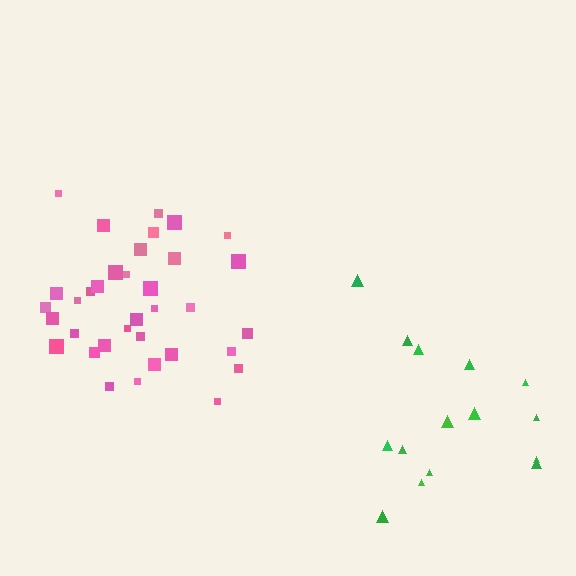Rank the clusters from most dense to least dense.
pink, green.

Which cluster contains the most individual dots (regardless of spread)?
Pink (35).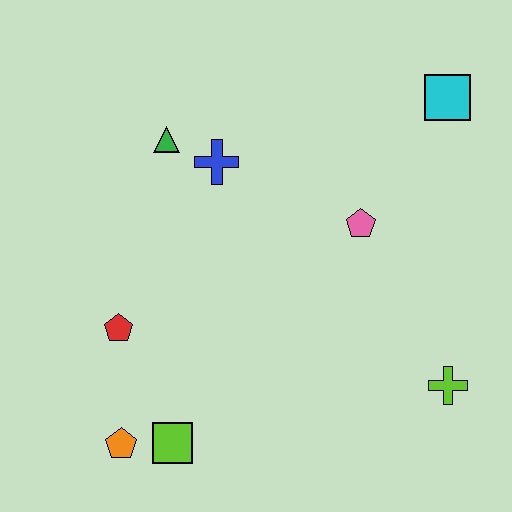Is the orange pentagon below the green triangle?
Yes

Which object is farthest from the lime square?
The cyan square is farthest from the lime square.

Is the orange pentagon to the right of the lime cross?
No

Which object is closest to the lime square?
The orange pentagon is closest to the lime square.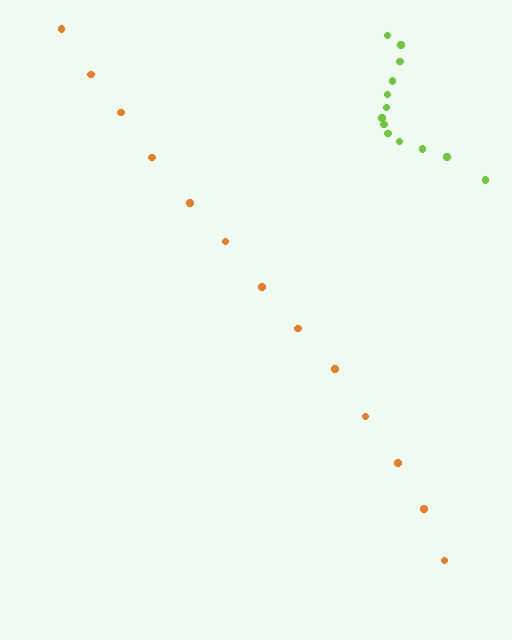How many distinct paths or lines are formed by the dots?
There are 2 distinct paths.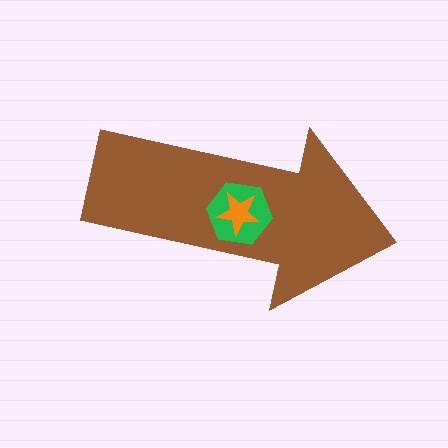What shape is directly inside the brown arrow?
The green hexagon.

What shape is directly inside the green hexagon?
The orange star.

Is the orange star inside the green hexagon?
Yes.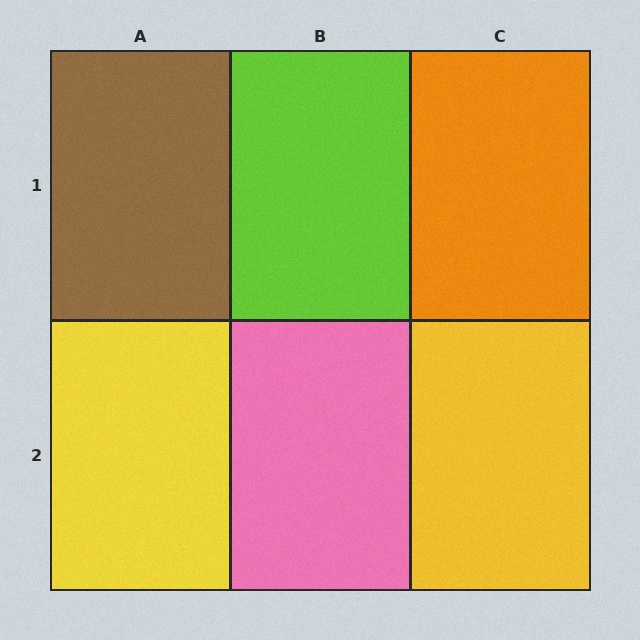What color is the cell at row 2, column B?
Pink.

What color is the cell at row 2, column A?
Yellow.